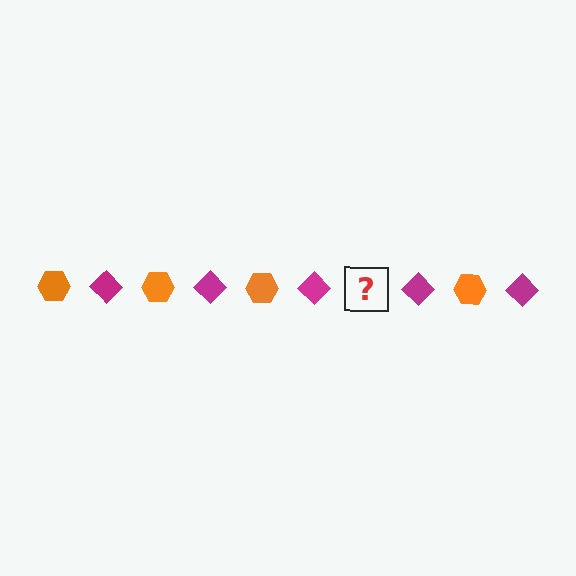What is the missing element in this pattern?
The missing element is an orange hexagon.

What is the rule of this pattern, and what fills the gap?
The rule is that the pattern alternates between orange hexagon and magenta diamond. The gap should be filled with an orange hexagon.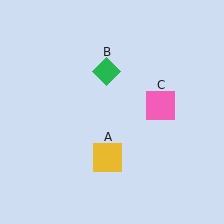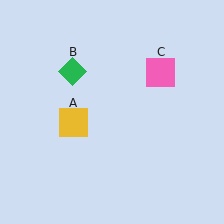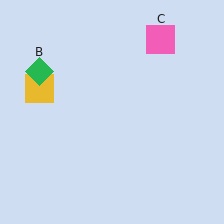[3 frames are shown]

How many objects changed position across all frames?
3 objects changed position: yellow square (object A), green diamond (object B), pink square (object C).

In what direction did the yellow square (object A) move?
The yellow square (object A) moved up and to the left.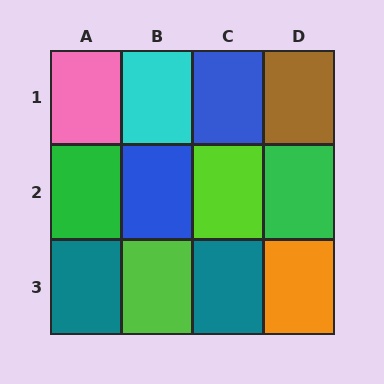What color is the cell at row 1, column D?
Brown.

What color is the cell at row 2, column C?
Lime.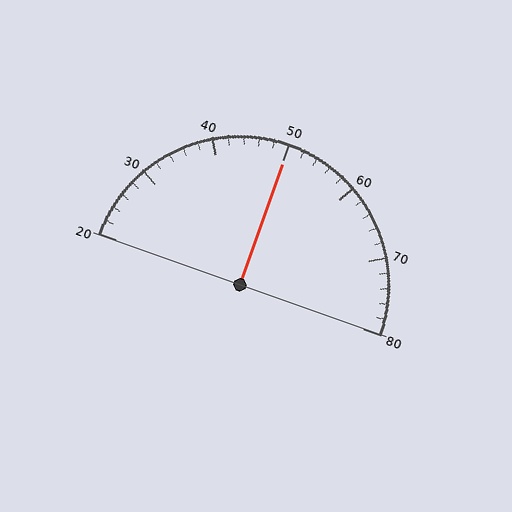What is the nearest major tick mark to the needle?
The nearest major tick mark is 50.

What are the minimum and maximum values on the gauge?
The gauge ranges from 20 to 80.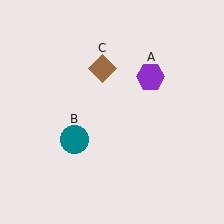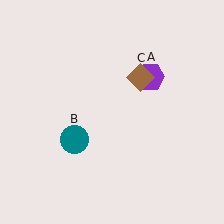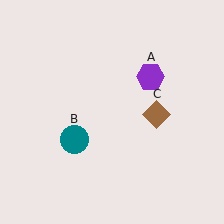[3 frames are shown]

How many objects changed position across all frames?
1 object changed position: brown diamond (object C).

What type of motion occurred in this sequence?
The brown diamond (object C) rotated clockwise around the center of the scene.